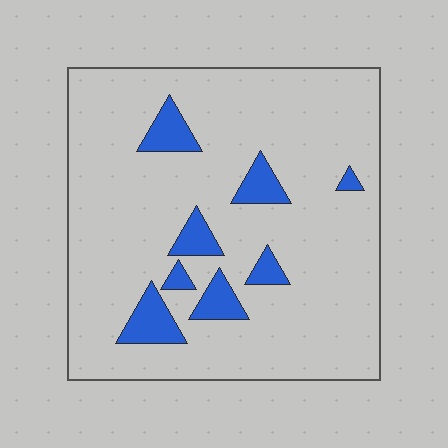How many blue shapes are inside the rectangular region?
8.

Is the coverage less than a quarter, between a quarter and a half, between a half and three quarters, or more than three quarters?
Less than a quarter.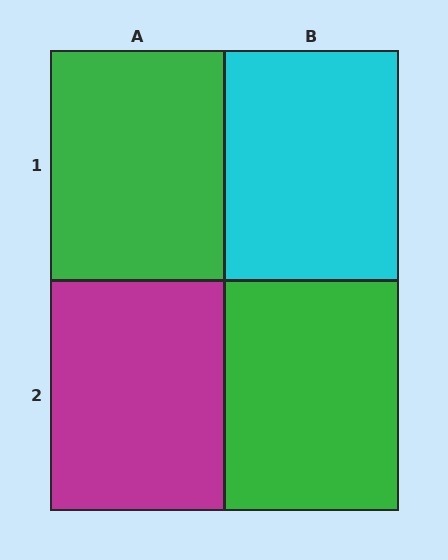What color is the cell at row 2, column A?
Magenta.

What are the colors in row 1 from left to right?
Green, cyan.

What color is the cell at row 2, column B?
Green.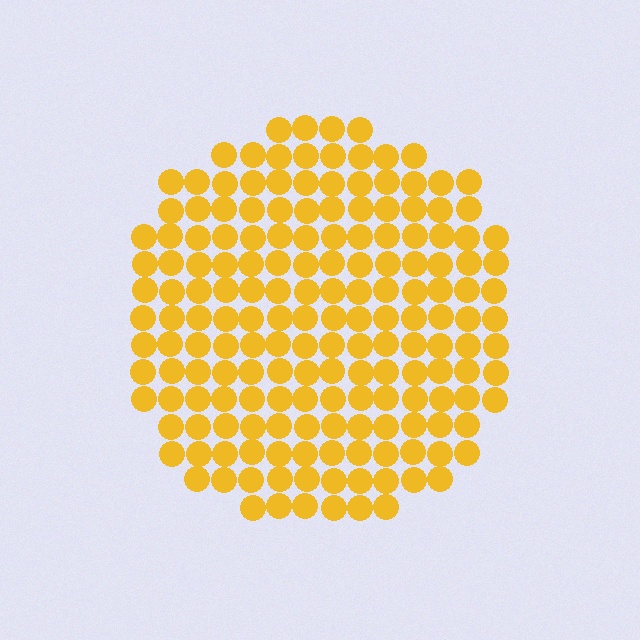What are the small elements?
The small elements are circles.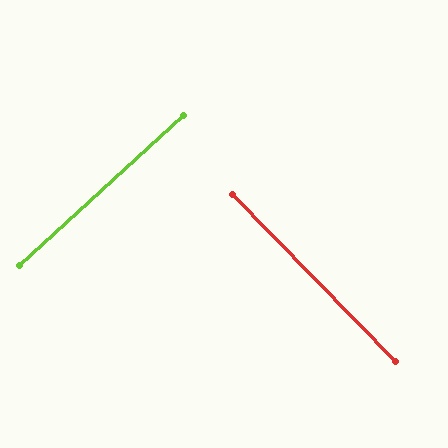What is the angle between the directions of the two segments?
Approximately 88 degrees.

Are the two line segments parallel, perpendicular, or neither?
Perpendicular — they meet at approximately 88°.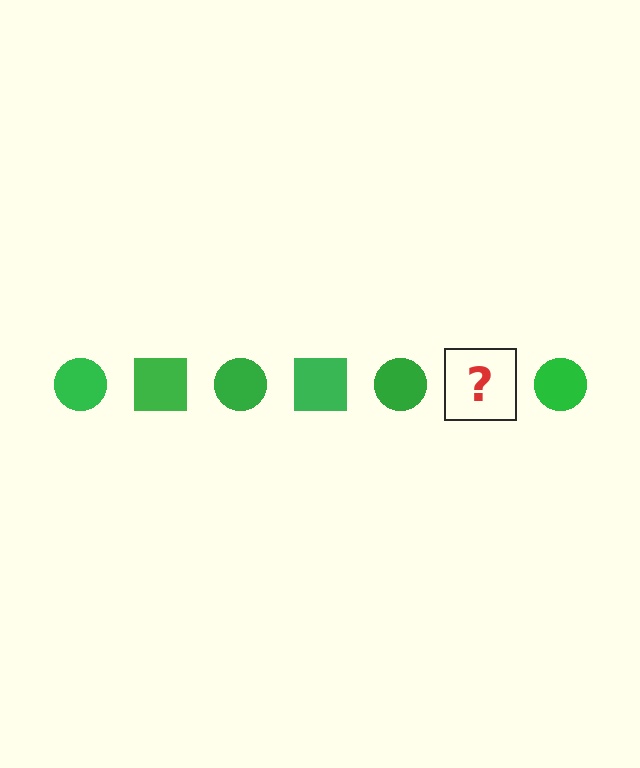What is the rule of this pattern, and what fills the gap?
The rule is that the pattern cycles through circle, square shapes in green. The gap should be filled with a green square.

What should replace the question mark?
The question mark should be replaced with a green square.